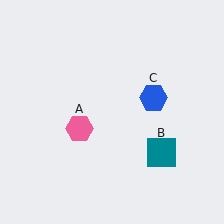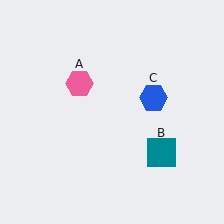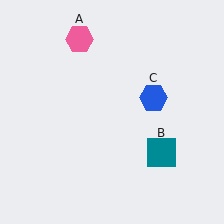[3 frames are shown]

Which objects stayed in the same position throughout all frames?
Teal square (object B) and blue hexagon (object C) remained stationary.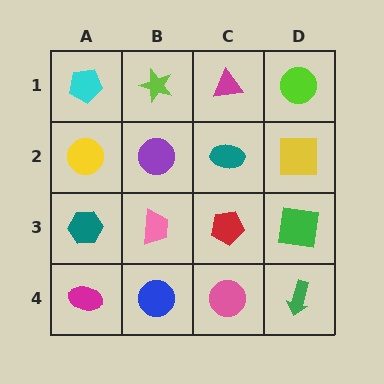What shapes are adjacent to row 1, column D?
A yellow square (row 2, column D), a magenta triangle (row 1, column C).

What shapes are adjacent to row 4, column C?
A red pentagon (row 3, column C), a blue circle (row 4, column B), a green arrow (row 4, column D).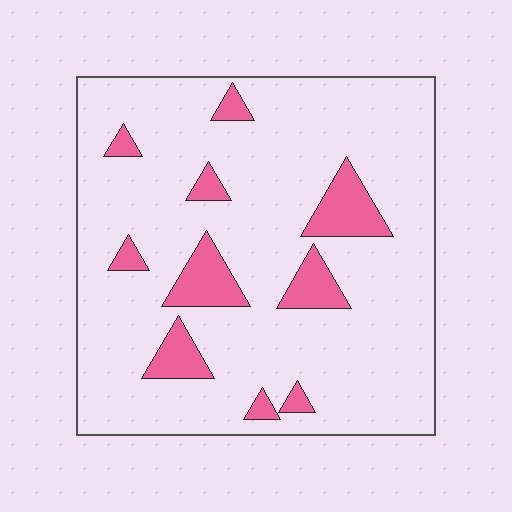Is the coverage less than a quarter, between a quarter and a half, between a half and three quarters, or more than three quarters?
Less than a quarter.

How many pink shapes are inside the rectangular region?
10.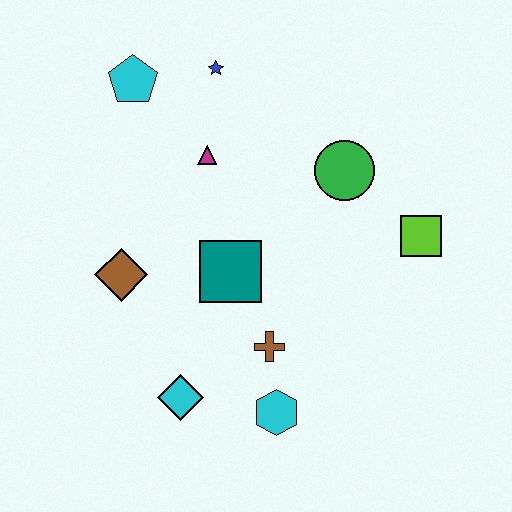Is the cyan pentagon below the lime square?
No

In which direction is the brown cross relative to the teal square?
The brown cross is below the teal square.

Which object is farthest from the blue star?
The cyan hexagon is farthest from the blue star.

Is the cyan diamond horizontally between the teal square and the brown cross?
No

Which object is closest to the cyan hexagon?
The brown cross is closest to the cyan hexagon.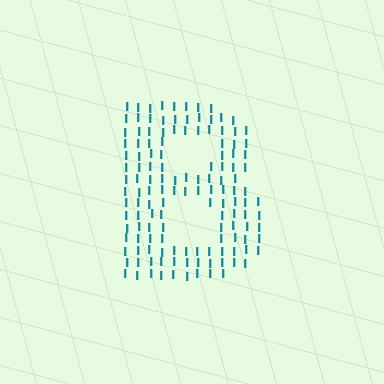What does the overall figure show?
The overall figure shows the letter B.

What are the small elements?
The small elements are letter I's.